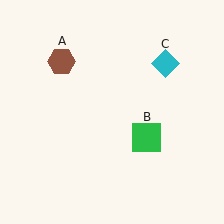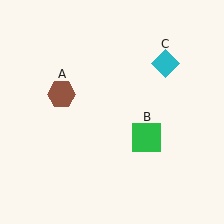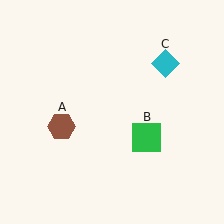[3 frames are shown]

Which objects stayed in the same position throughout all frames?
Green square (object B) and cyan diamond (object C) remained stationary.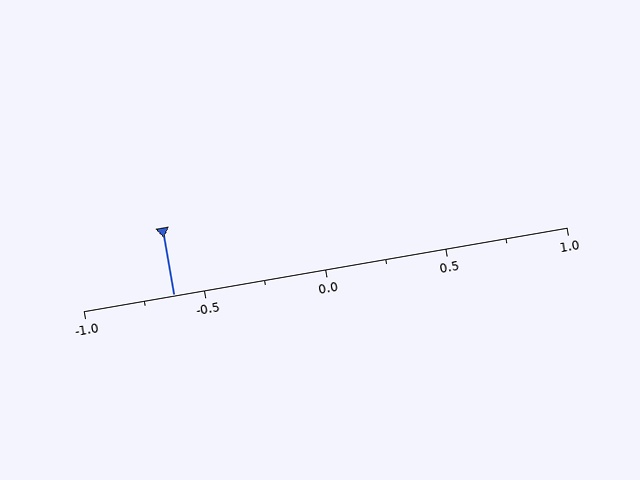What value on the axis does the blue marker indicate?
The marker indicates approximately -0.62.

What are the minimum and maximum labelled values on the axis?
The axis runs from -1.0 to 1.0.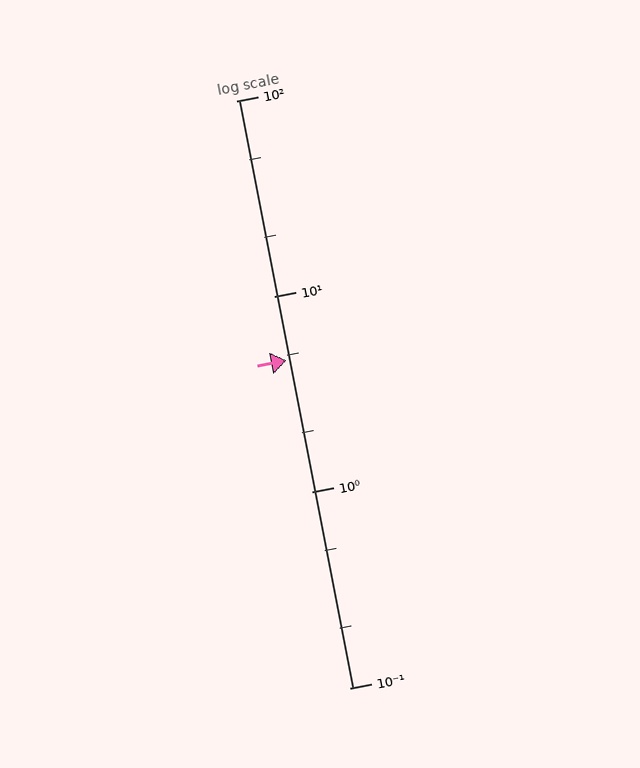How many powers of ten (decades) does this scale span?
The scale spans 3 decades, from 0.1 to 100.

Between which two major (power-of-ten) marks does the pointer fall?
The pointer is between 1 and 10.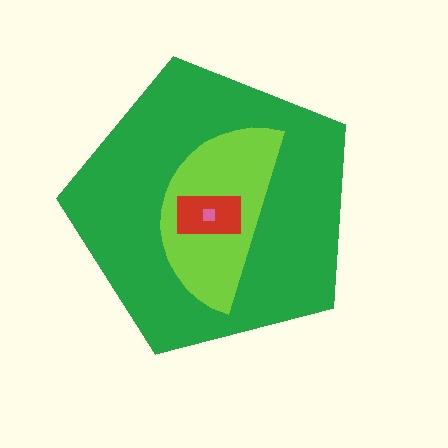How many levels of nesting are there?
4.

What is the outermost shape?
The green pentagon.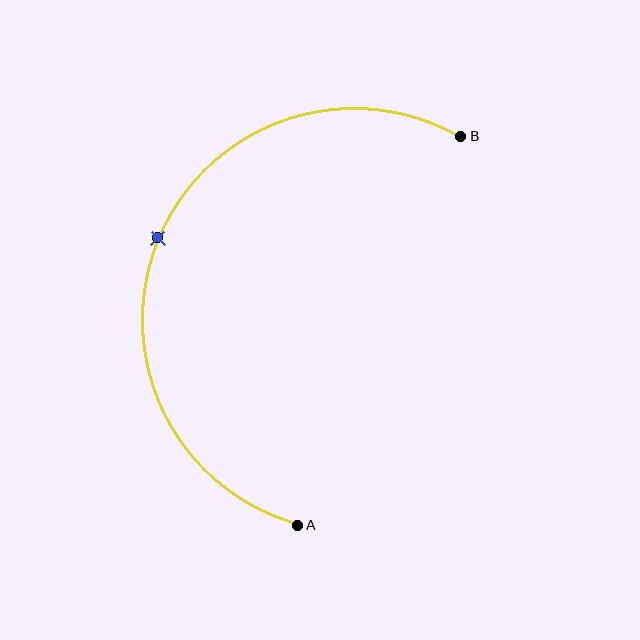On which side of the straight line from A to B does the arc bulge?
The arc bulges to the left of the straight line connecting A and B.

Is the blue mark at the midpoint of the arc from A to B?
Yes. The blue mark lies on the arc at equal arc-length from both A and B — it is the arc midpoint.